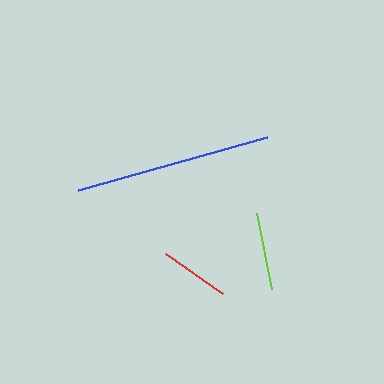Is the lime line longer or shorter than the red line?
The lime line is longer than the red line.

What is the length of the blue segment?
The blue segment is approximately 196 pixels long.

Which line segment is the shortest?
The red line is the shortest at approximately 69 pixels.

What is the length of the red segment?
The red segment is approximately 69 pixels long.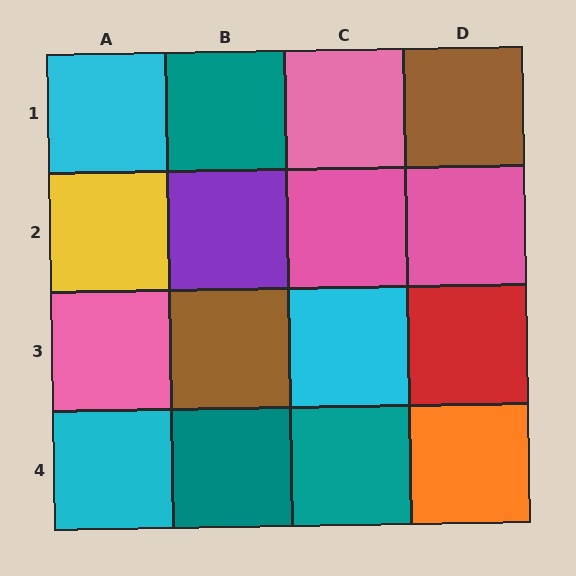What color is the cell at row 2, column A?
Yellow.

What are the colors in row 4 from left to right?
Cyan, teal, teal, orange.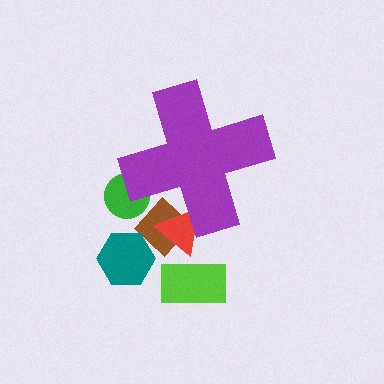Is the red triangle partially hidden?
Yes, the red triangle is partially hidden behind the purple cross.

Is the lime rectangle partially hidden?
No, the lime rectangle is fully visible.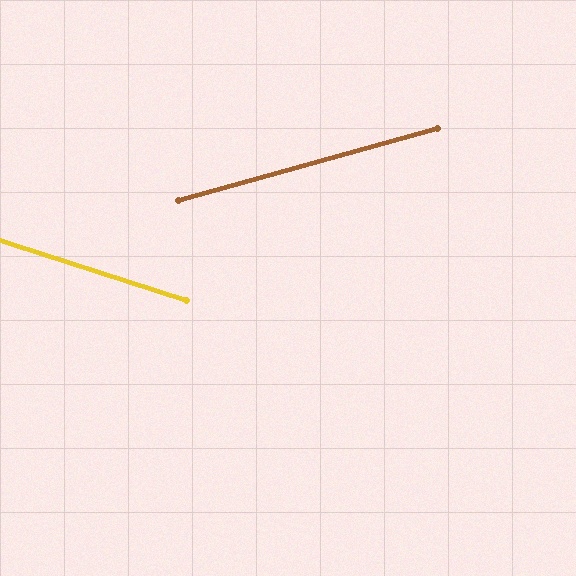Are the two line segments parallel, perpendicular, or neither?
Neither parallel nor perpendicular — they differ by about 33°.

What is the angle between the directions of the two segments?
Approximately 33 degrees.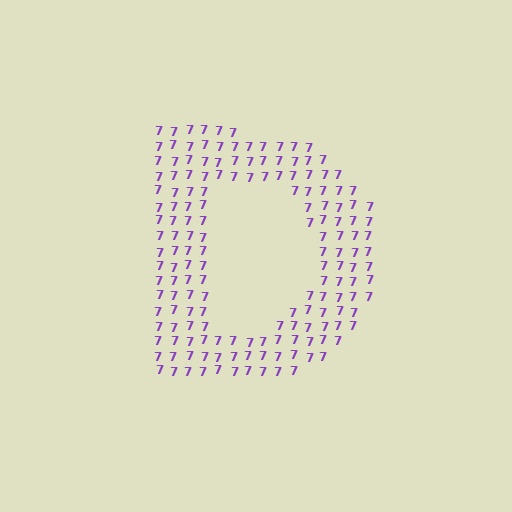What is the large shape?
The large shape is the letter D.